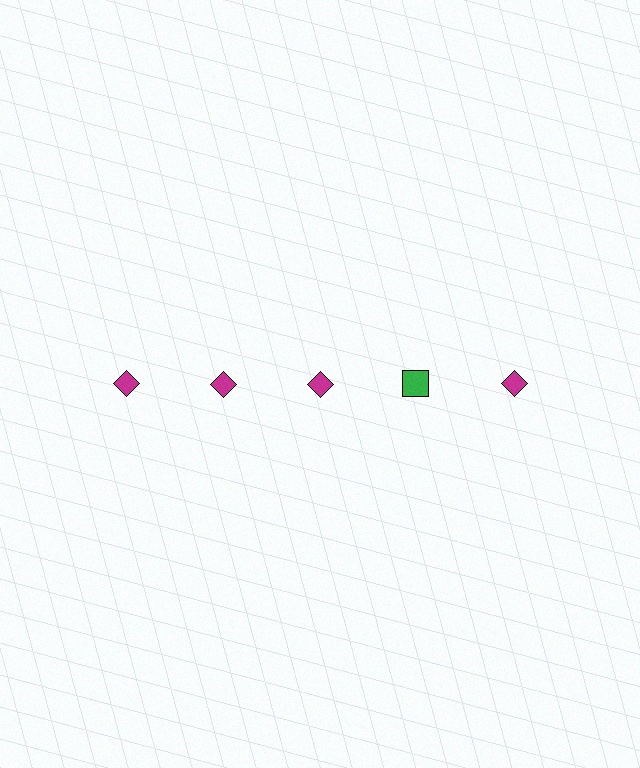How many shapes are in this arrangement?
There are 5 shapes arranged in a grid pattern.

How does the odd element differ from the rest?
It differs in both color (green instead of magenta) and shape (square instead of diamond).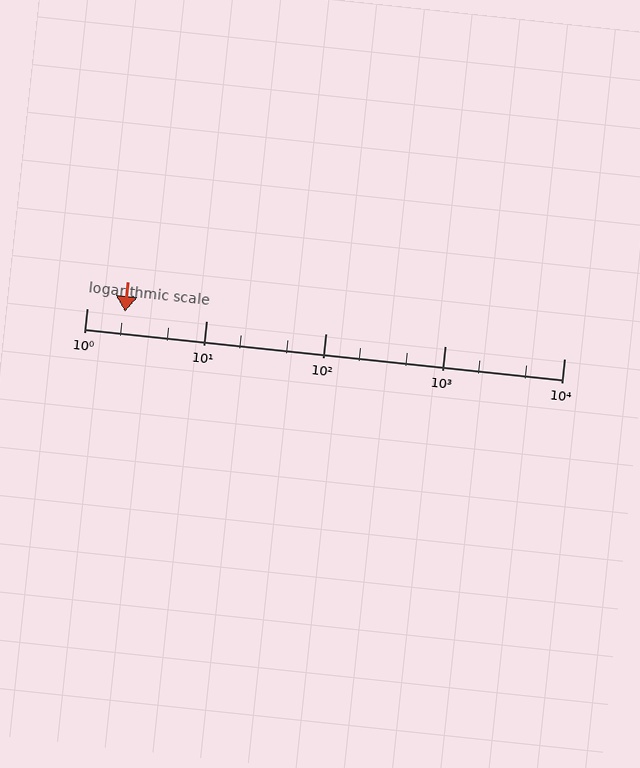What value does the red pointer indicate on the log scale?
The pointer indicates approximately 2.1.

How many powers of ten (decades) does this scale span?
The scale spans 4 decades, from 1 to 10000.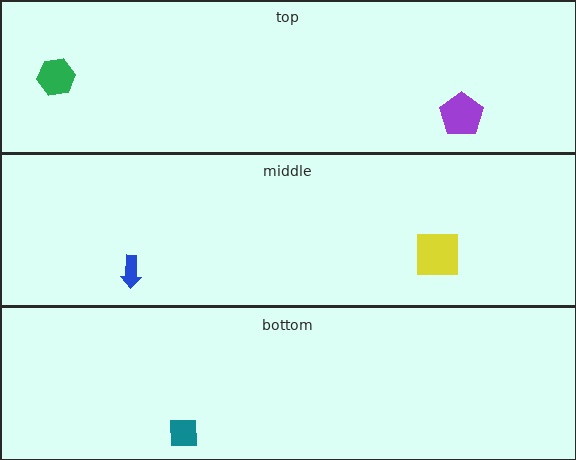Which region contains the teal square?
The bottom region.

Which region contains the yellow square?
The middle region.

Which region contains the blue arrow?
The middle region.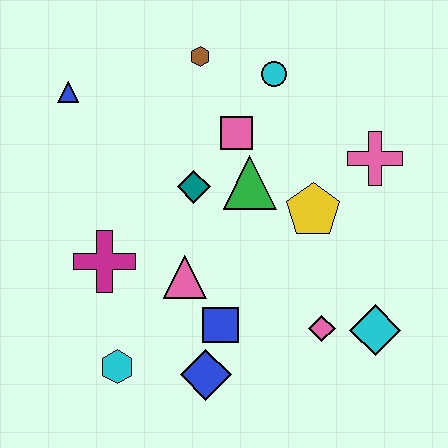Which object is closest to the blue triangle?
The brown hexagon is closest to the blue triangle.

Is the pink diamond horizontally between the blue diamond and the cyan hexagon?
No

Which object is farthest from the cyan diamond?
The blue triangle is farthest from the cyan diamond.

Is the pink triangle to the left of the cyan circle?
Yes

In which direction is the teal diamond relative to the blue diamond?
The teal diamond is above the blue diamond.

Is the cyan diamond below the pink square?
Yes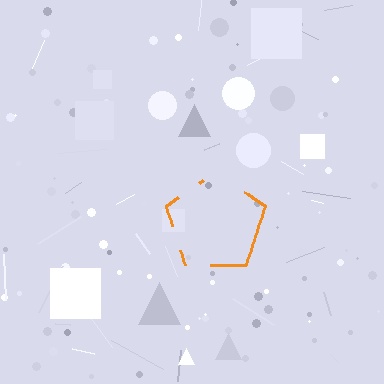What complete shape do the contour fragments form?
The contour fragments form a pentagon.